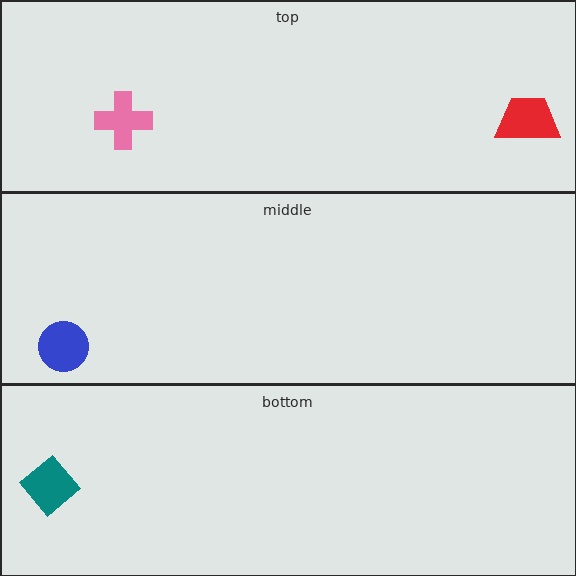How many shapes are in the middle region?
1.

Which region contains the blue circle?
The middle region.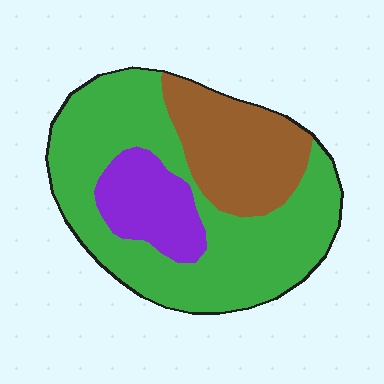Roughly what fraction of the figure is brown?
Brown takes up about one quarter (1/4) of the figure.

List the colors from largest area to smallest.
From largest to smallest: green, brown, purple.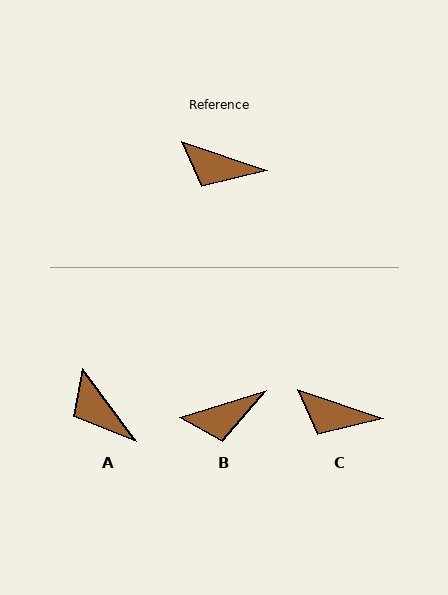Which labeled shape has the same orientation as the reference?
C.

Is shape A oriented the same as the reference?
No, it is off by about 35 degrees.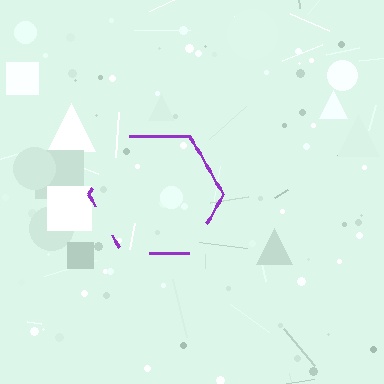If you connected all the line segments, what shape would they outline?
They would outline a hexagon.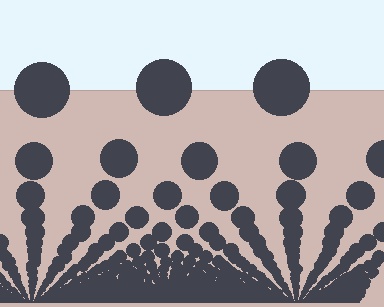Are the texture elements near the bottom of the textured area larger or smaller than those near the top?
Smaller. The gradient is inverted — elements near the bottom are smaller and denser.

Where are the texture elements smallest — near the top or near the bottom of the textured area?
Near the bottom.